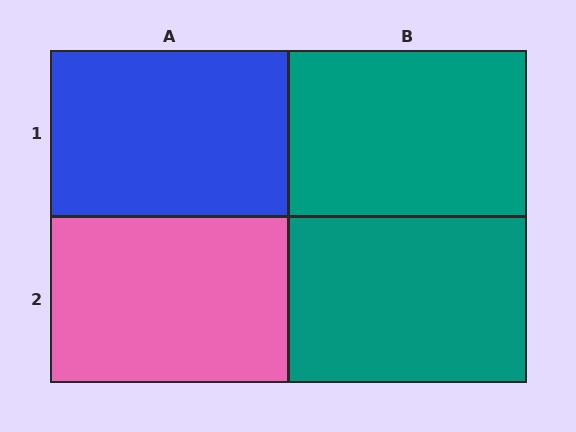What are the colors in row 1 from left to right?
Blue, teal.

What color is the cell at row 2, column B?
Teal.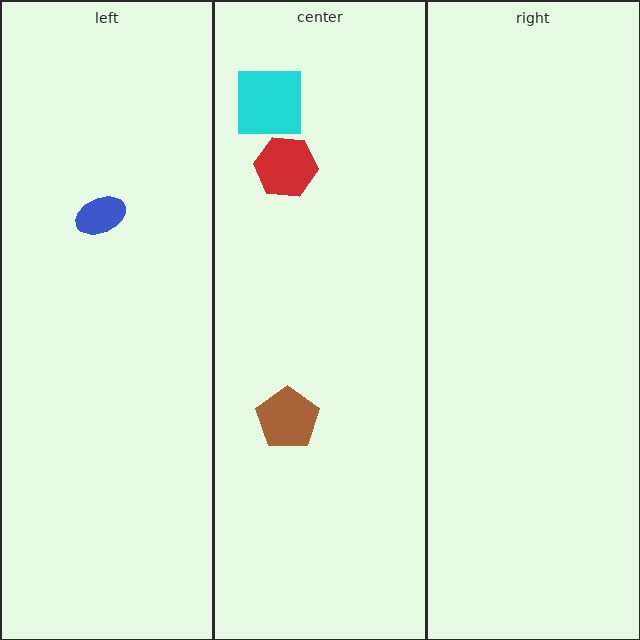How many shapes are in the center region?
3.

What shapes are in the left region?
The blue ellipse.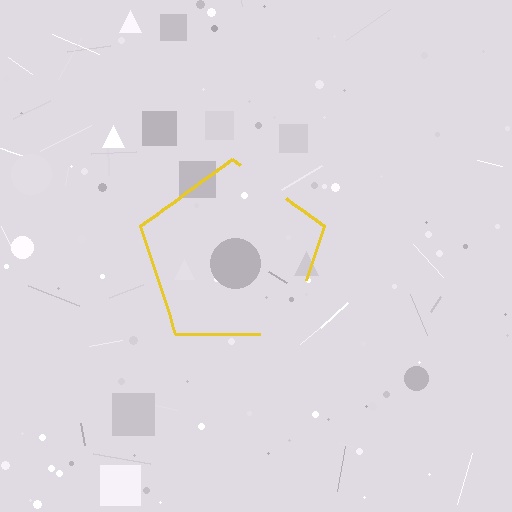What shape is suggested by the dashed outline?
The dashed outline suggests a pentagon.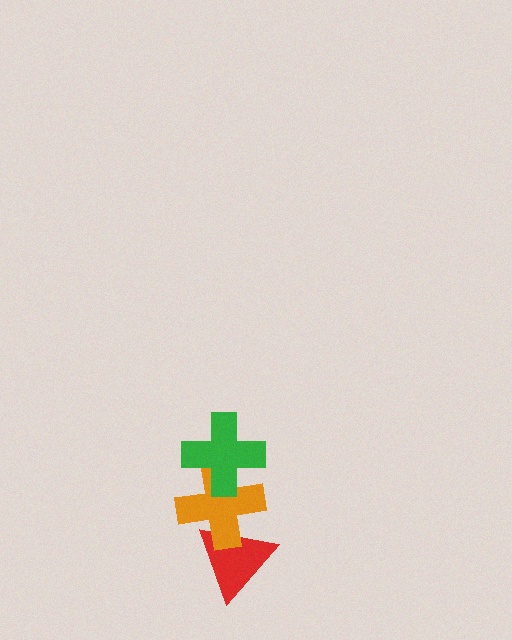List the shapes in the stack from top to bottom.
From top to bottom: the green cross, the orange cross, the red triangle.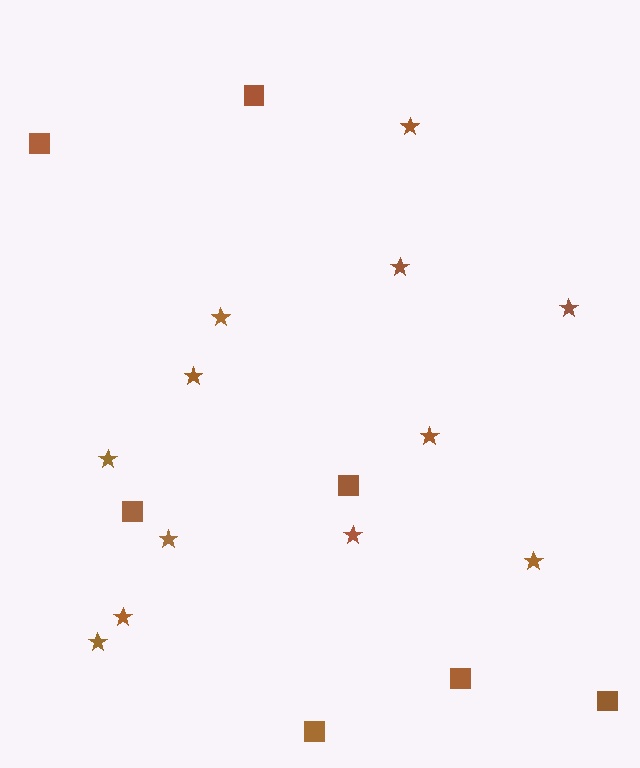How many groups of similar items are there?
There are 2 groups: one group of squares (7) and one group of stars (12).